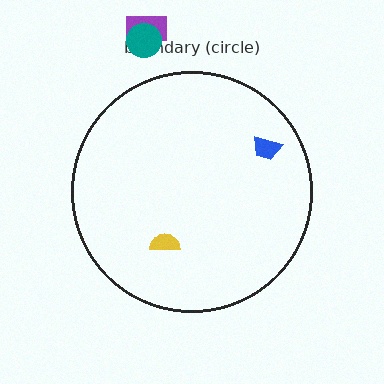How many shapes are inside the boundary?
2 inside, 2 outside.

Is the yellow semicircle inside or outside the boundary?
Inside.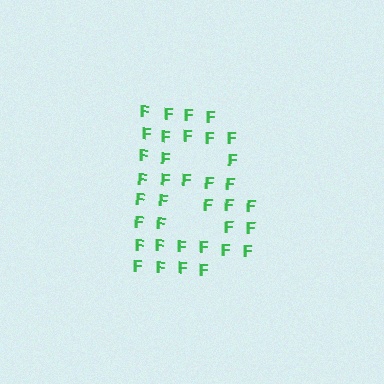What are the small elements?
The small elements are letter F's.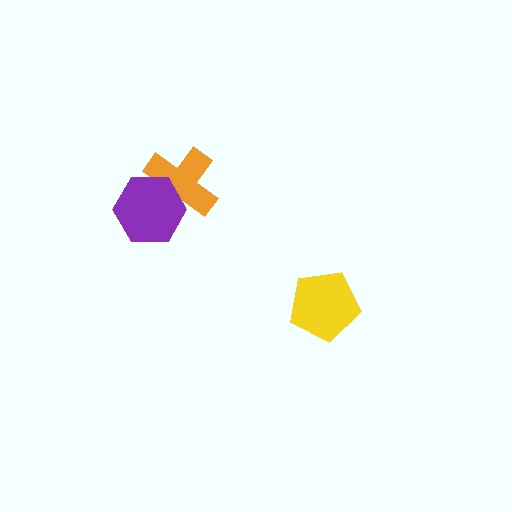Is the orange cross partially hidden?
Yes, it is partially covered by another shape.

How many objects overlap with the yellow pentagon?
0 objects overlap with the yellow pentagon.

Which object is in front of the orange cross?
The purple hexagon is in front of the orange cross.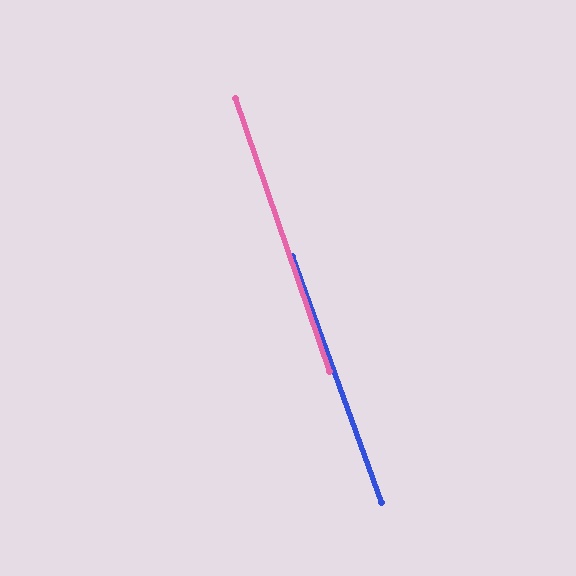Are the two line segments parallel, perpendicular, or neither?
Parallel — their directions differ by only 0.7°.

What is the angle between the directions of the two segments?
Approximately 1 degree.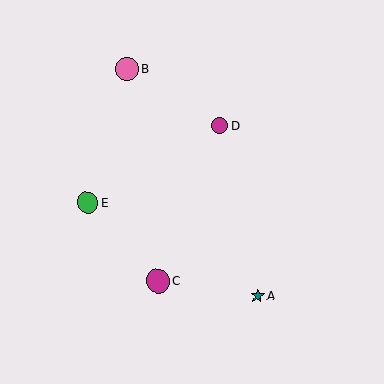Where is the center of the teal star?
The center of the teal star is at (257, 296).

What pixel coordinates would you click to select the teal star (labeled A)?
Click at (257, 296) to select the teal star A.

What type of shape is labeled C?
Shape C is a magenta circle.